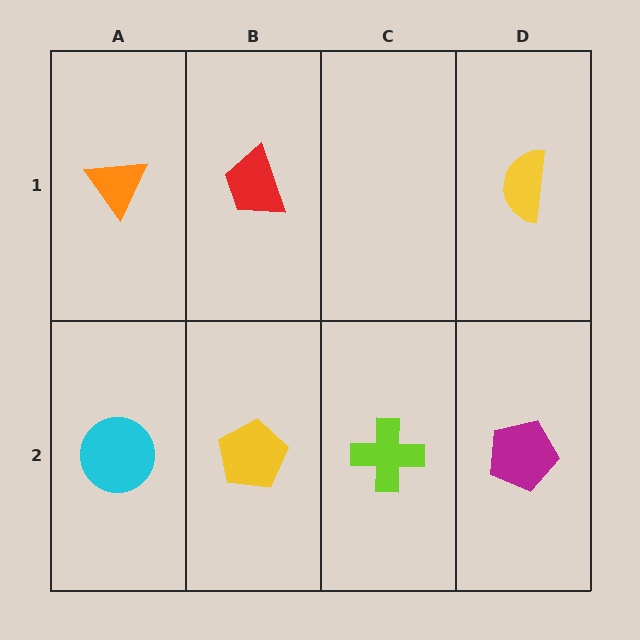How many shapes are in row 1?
3 shapes.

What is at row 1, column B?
A red trapezoid.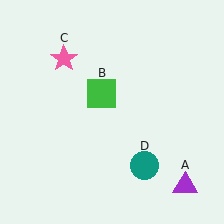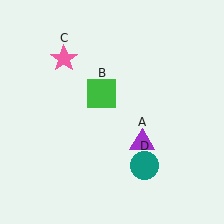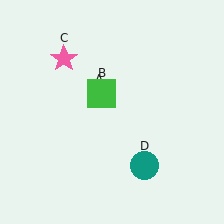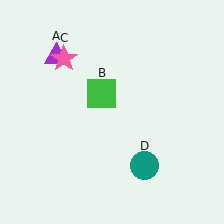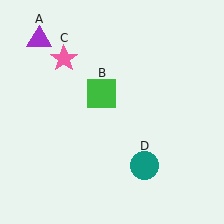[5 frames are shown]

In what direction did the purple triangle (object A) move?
The purple triangle (object A) moved up and to the left.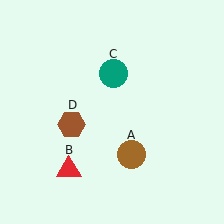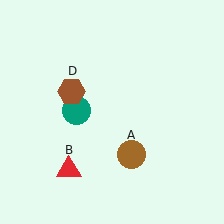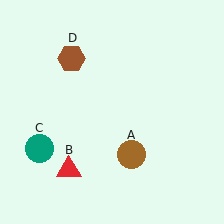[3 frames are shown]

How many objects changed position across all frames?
2 objects changed position: teal circle (object C), brown hexagon (object D).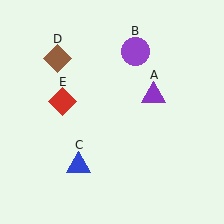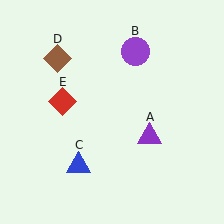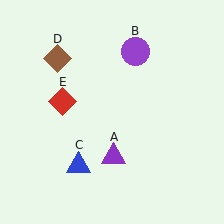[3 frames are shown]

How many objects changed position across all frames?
1 object changed position: purple triangle (object A).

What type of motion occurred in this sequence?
The purple triangle (object A) rotated clockwise around the center of the scene.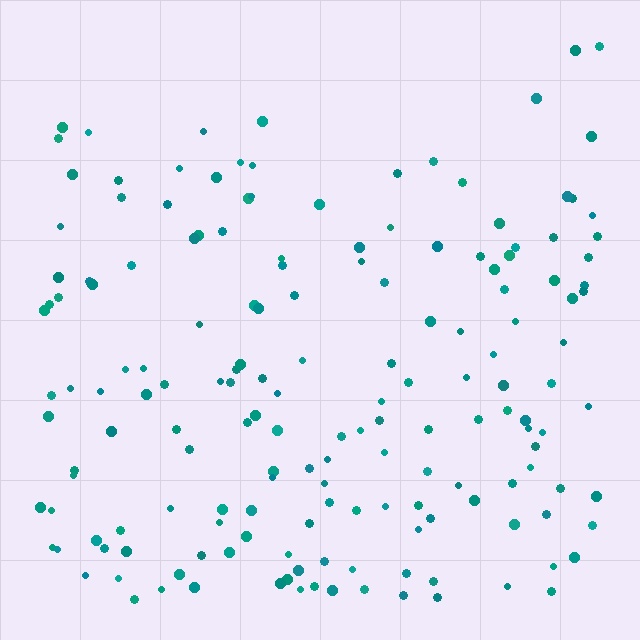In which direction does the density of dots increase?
From top to bottom, with the bottom side densest.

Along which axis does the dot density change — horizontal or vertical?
Vertical.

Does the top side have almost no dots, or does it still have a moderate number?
Still a moderate number, just noticeably fewer than the bottom.